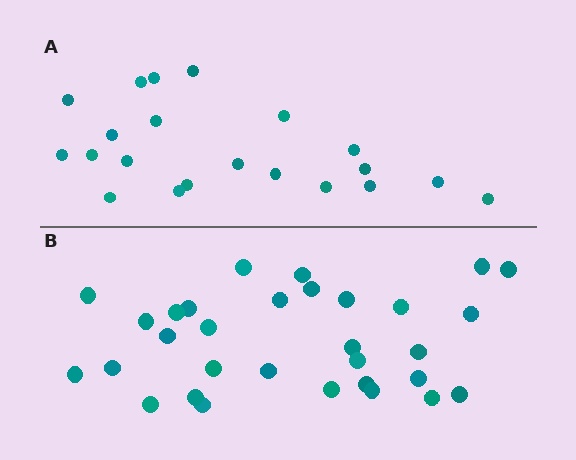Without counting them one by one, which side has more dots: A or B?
Region B (the bottom region) has more dots.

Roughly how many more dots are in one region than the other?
Region B has roughly 10 or so more dots than region A.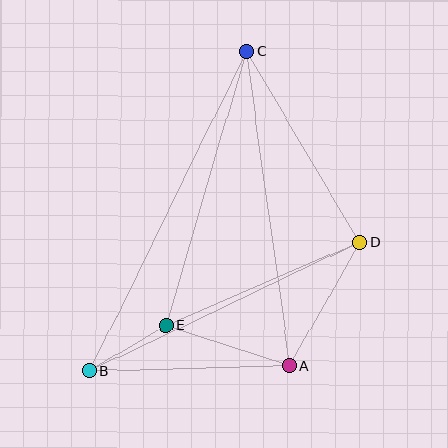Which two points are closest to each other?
Points B and E are closest to each other.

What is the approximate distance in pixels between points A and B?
The distance between A and B is approximately 200 pixels.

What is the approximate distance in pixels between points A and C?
The distance between A and C is approximately 317 pixels.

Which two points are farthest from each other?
Points B and C are farthest from each other.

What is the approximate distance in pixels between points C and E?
The distance between C and E is approximately 285 pixels.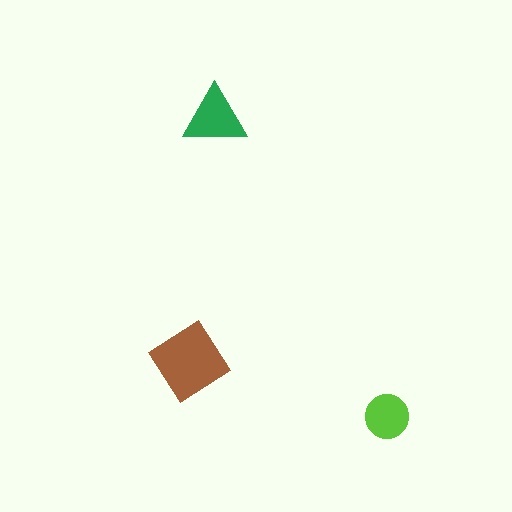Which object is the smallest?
The lime circle.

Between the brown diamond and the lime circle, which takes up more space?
The brown diamond.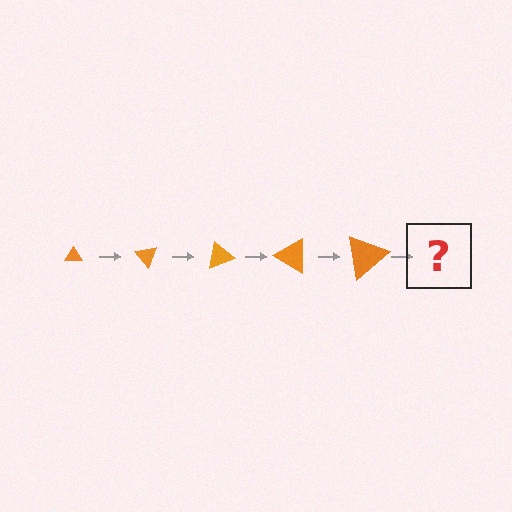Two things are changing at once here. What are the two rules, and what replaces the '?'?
The two rules are that the triangle grows larger each step and it rotates 50 degrees each step. The '?' should be a triangle, larger than the previous one and rotated 250 degrees from the start.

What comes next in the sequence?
The next element should be a triangle, larger than the previous one and rotated 250 degrees from the start.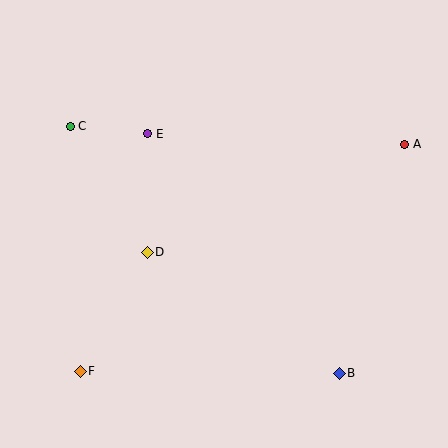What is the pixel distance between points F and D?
The distance between F and D is 137 pixels.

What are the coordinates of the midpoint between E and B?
The midpoint between E and B is at (243, 253).